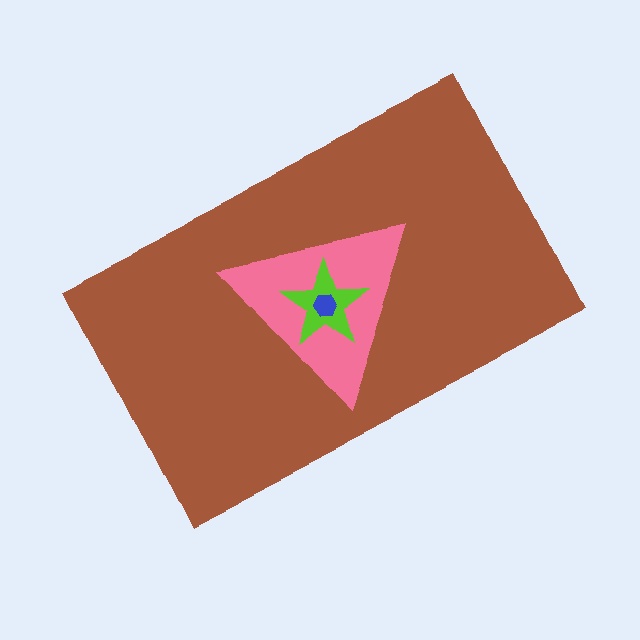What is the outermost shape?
The brown rectangle.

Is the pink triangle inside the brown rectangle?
Yes.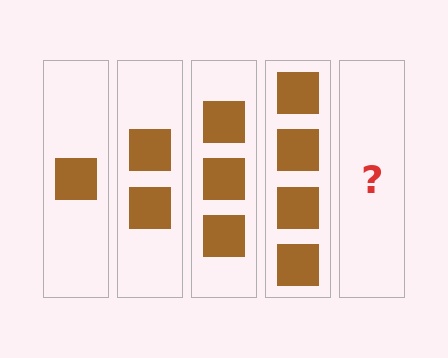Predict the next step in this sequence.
The next step is 5 squares.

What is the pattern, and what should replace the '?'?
The pattern is that each step adds one more square. The '?' should be 5 squares.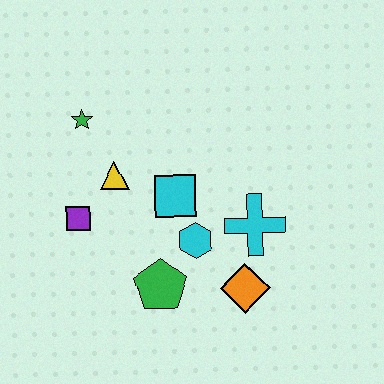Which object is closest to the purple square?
The yellow triangle is closest to the purple square.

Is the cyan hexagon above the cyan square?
No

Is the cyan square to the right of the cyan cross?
No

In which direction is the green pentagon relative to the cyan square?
The green pentagon is below the cyan square.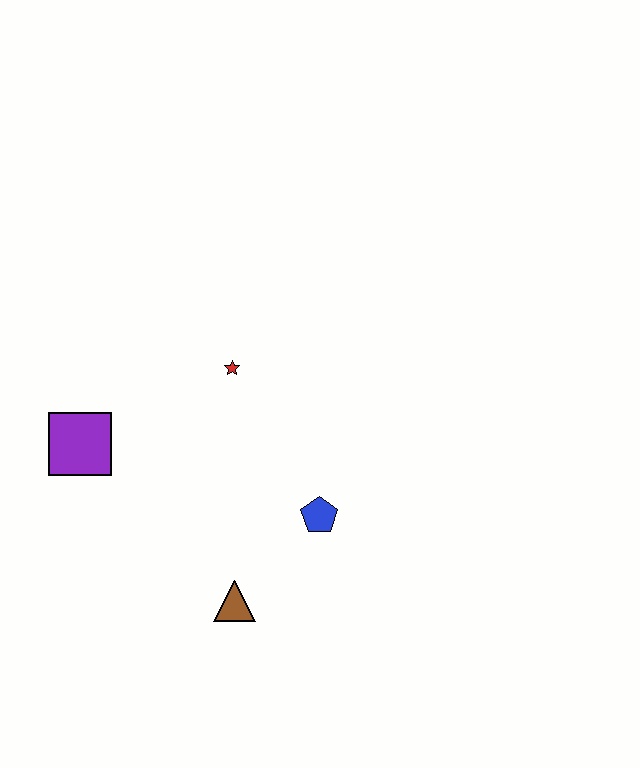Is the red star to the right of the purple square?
Yes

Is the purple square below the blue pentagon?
No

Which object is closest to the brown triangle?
The blue pentagon is closest to the brown triangle.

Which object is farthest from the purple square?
The blue pentagon is farthest from the purple square.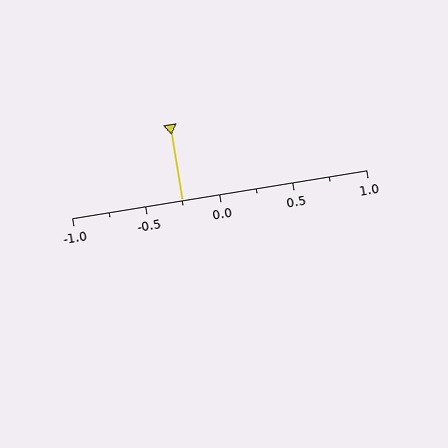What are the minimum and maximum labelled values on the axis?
The axis runs from -1.0 to 1.0.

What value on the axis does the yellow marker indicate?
The marker indicates approximately -0.25.